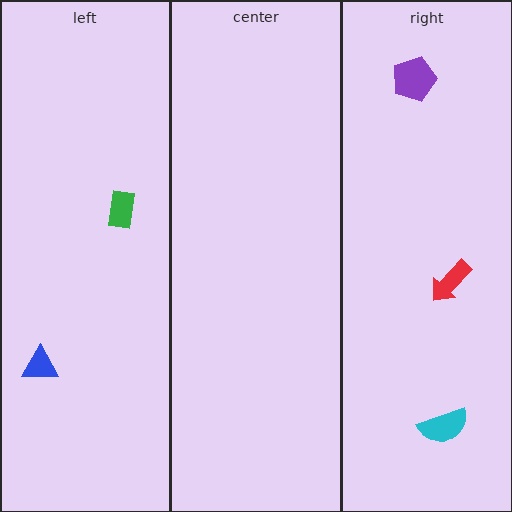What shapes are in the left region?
The green rectangle, the blue triangle.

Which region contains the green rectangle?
The left region.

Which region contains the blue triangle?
The left region.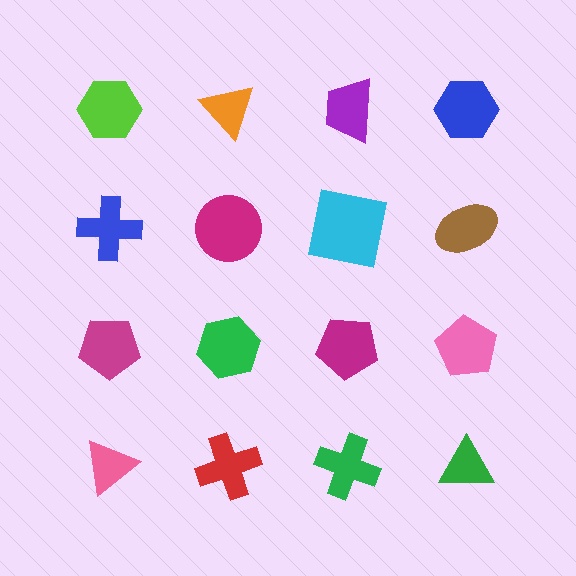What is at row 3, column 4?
A pink pentagon.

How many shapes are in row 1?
4 shapes.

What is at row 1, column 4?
A blue hexagon.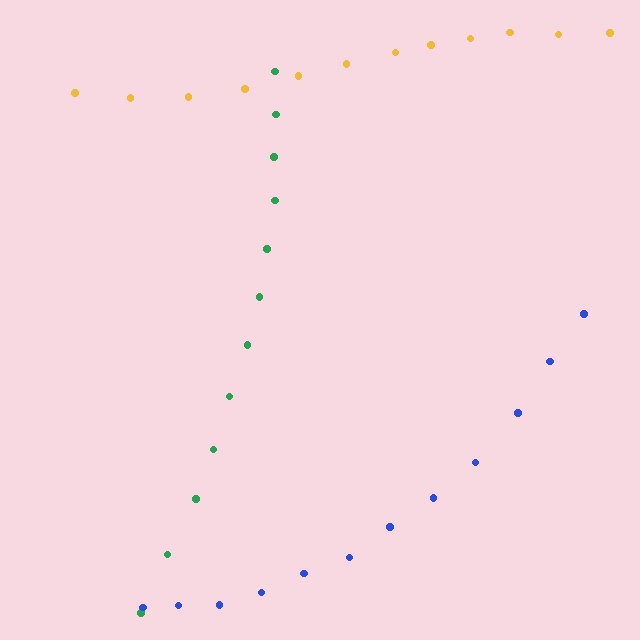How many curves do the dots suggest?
There are 3 distinct paths.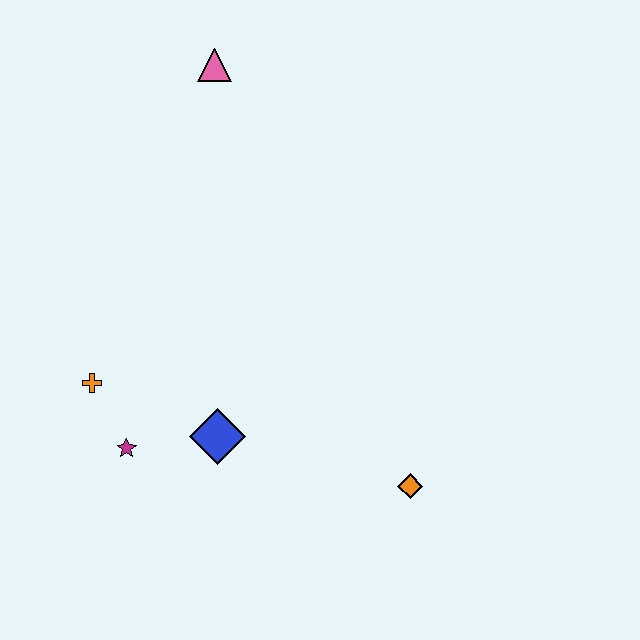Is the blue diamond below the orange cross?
Yes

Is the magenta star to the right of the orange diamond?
No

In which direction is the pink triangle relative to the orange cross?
The pink triangle is above the orange cross.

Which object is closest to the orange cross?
The magenta star is closest to the orange cross.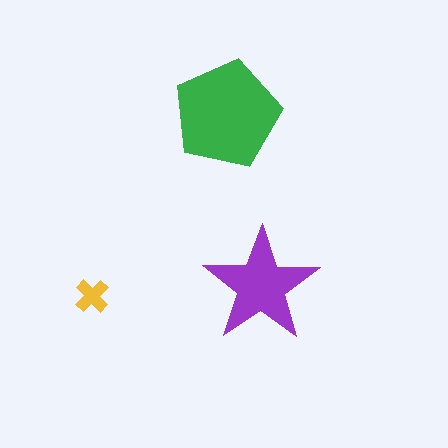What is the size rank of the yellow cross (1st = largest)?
3rd.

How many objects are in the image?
There are 3 objects in the image.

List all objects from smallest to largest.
The yellow cross, the purple star, the green pentagon.